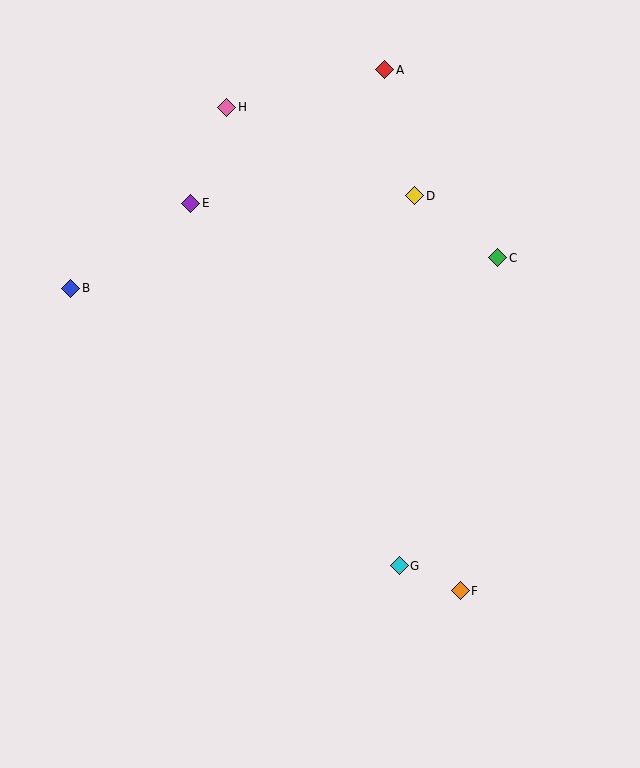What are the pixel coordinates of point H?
Point H is at (227, 107).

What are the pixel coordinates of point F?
Point F is at (460, 591).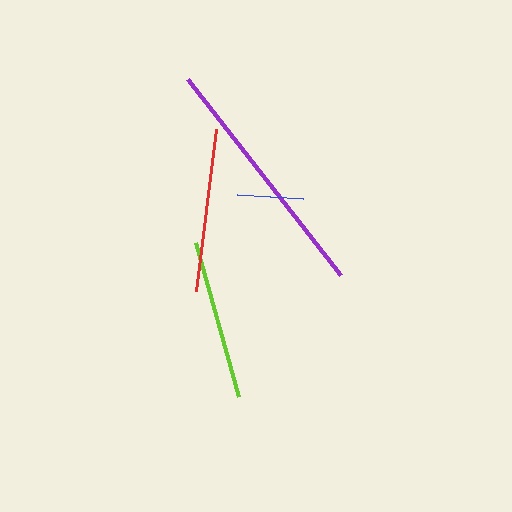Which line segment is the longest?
The purple line is the longest at approximately 248 pixels.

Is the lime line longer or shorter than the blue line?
The lime line is longer than the blue line.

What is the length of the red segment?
The red segment is approximately 162 pixels long.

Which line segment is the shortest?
The blue line is the shortest at approximately 66 pixels.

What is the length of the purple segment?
The purple segment is approximately 248 pixels long.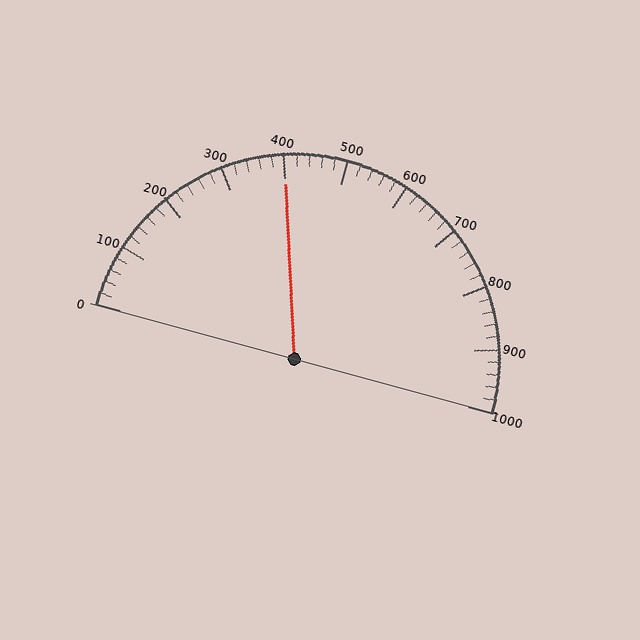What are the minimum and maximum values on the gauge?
The gauge ranges from 0 to 1000.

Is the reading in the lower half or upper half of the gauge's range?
The reading is in the lower half of the range (0 to 1000).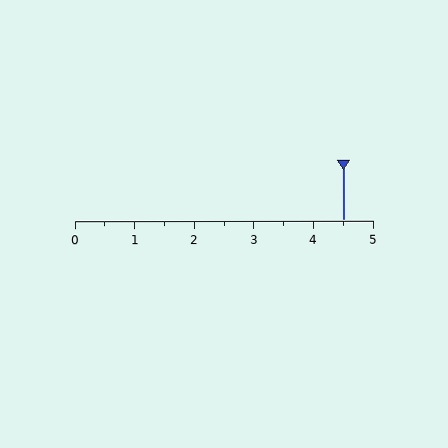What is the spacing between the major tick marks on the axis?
The major ticks are spaced 1 apart.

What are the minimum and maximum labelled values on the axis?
The axis runs from 0 to 5.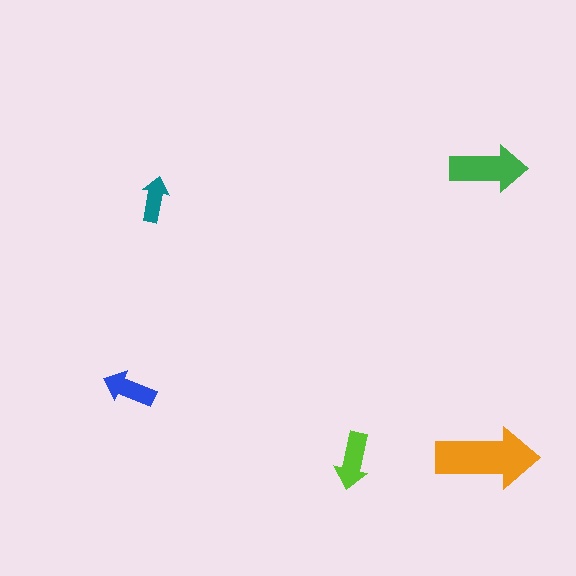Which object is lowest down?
The lime arrow is bottommost.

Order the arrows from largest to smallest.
the orange one, the green one, the lime one, the blue one, the teal one.